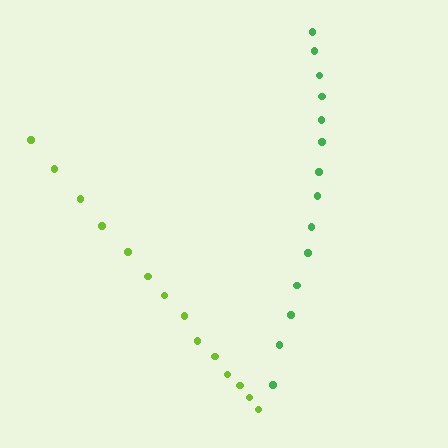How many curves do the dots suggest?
There are 2 distinct paths.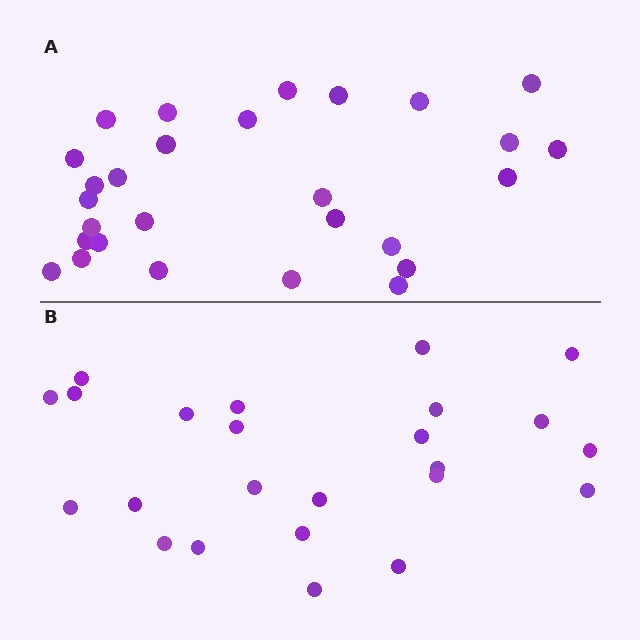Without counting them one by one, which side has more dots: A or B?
Region A (the top region) has more dots.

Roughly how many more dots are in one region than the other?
Region A has about 4 more dots than region B.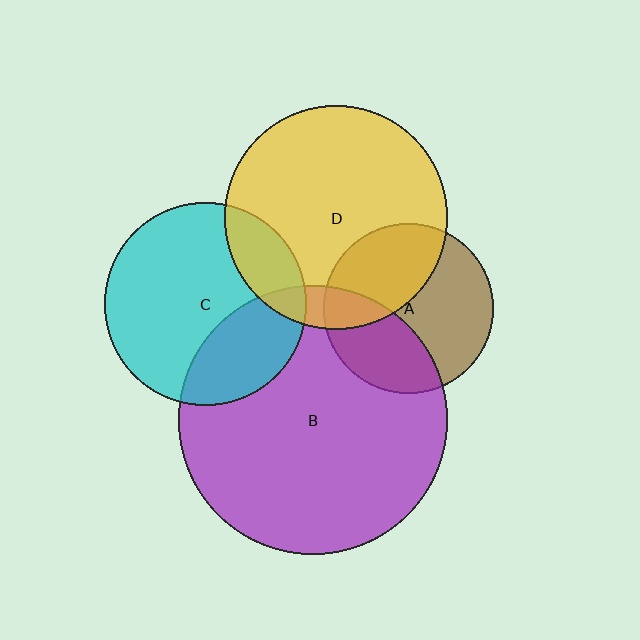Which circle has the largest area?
Circle B (purple).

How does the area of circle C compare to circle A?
Approximately 1.4 times.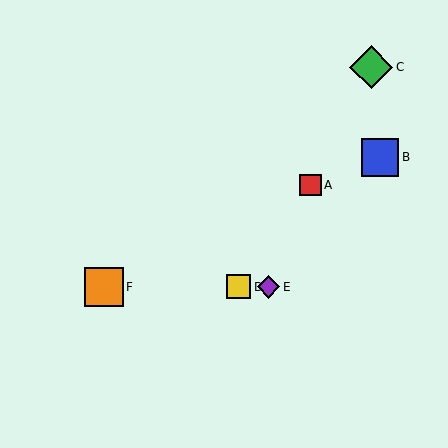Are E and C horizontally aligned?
No, E is at y≈287 and C is at y≈67.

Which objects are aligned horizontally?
Objects D, E, F are aligned horizontally.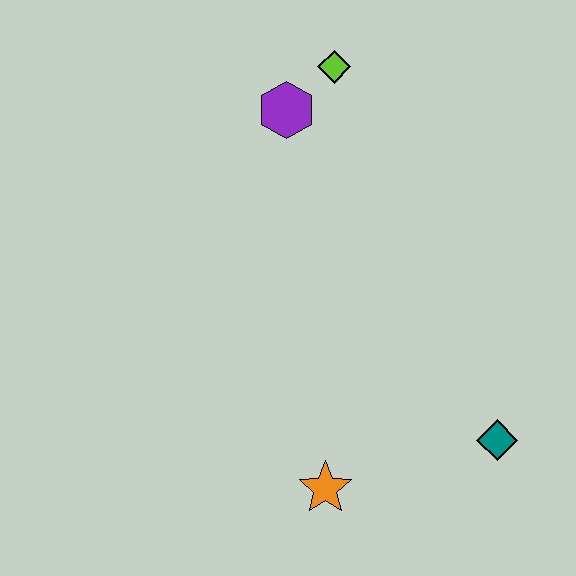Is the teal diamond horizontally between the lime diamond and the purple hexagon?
No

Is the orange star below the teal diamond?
Yes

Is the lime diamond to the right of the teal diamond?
No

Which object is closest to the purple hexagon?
The lime diamond is closest to the purple hexagon.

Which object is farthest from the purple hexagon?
The teal diamond is farthest from the purple hexagon.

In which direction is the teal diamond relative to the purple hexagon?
The teal diamond is below the purple hexagon.